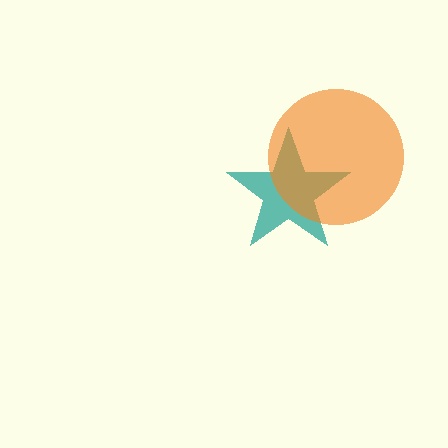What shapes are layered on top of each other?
The layered shapes are: a teal star, an orange circle.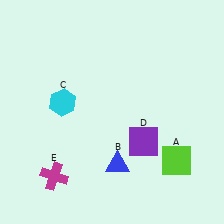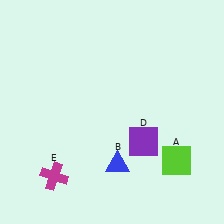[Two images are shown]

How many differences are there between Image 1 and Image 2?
There is 1 difference between the two images.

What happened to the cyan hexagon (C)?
The cyan hexagon (C) was removed in Image 2. It was in the top-left area of Image 1.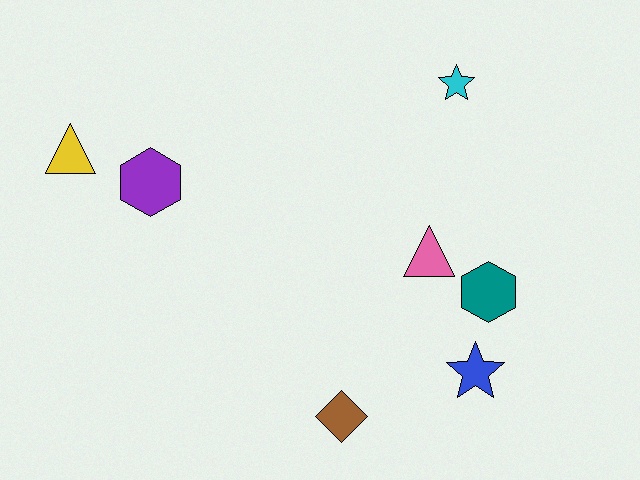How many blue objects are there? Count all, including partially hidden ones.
There is 1 blue object.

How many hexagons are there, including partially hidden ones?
There are 2 hexagons.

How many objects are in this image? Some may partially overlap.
There are 7 objects.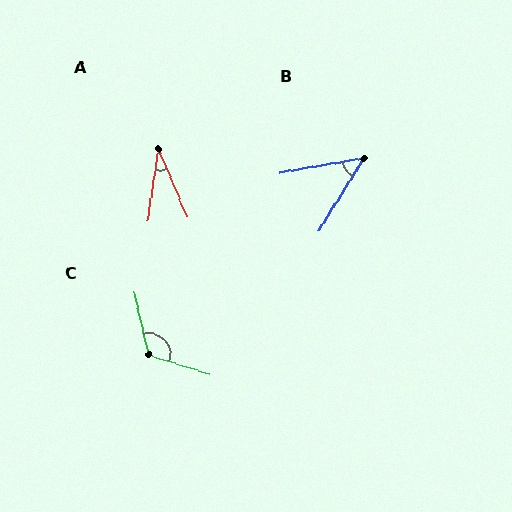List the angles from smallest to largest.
A (31°), B (49°), C (121°).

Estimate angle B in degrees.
Approximately 49 degrees.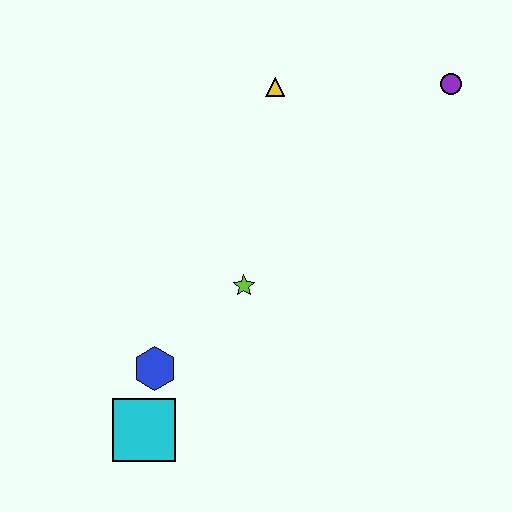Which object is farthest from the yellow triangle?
The cyan square is farthest from the yellow triangle.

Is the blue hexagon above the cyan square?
Yes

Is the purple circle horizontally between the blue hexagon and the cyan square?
No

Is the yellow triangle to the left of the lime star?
No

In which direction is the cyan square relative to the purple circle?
The cyan square is below the purple circle.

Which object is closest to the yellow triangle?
The purple circle is closest to the yellow triangle.